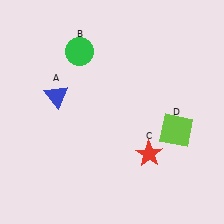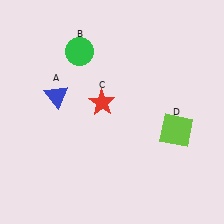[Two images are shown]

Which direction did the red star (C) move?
The red star (C) moved up.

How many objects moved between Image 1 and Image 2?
1 object moved between the two images.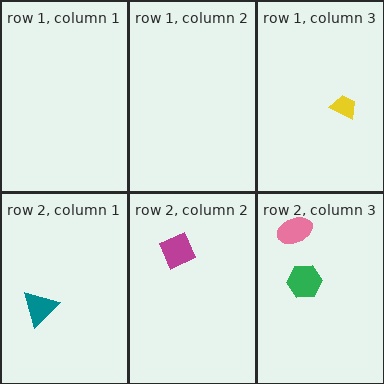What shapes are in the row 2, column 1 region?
The teal triangle.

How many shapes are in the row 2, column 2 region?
1.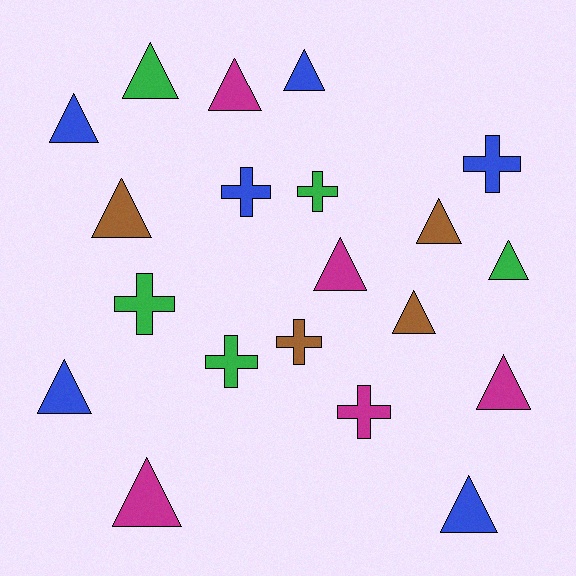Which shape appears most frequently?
Triangle, with 13 objects.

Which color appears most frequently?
Blue, with 6 objects.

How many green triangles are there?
There are 2 green triangles.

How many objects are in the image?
There are 20 objects.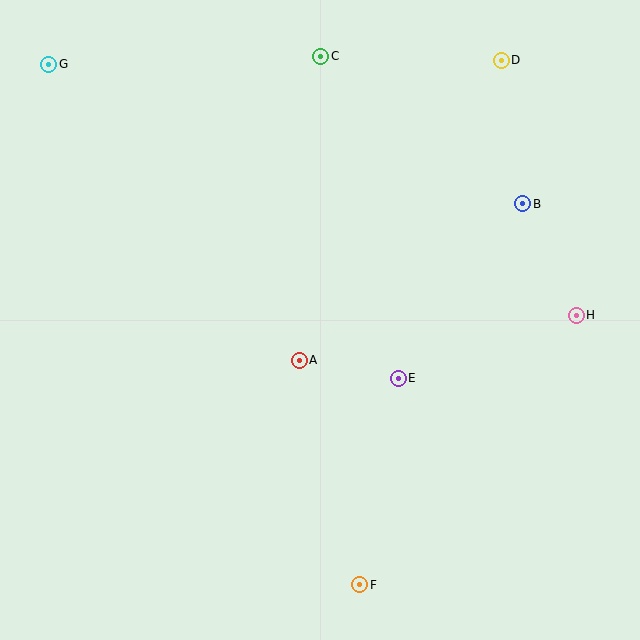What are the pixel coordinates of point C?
Point C is at (321, 56).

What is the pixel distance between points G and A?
The distance between G and A is 388 pixels.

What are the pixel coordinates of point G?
Point G is at (49, 64).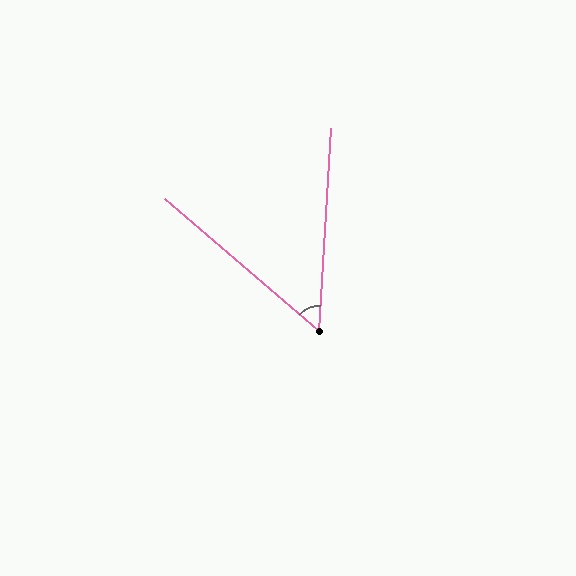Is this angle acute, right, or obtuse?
It is acute.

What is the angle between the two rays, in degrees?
Approximately 53 degrees.